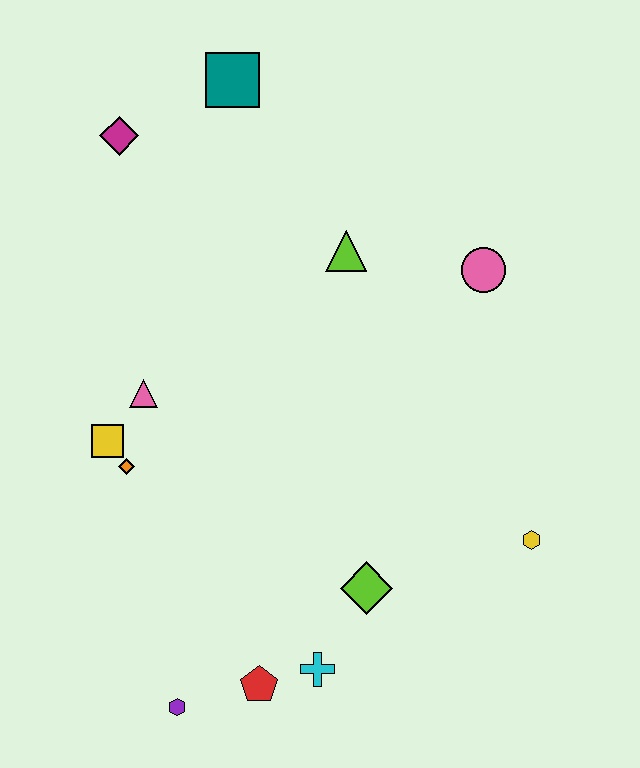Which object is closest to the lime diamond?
The cyan cross is closest to the lime diamond.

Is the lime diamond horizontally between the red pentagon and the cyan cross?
No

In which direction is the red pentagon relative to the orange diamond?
The red pentagon is below the orange diamond.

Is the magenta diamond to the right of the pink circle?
No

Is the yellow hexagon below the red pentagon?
No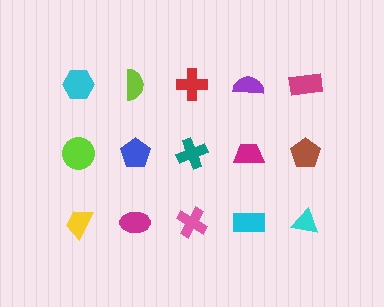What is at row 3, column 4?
A cyan rectangle.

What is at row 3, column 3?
A pink cross.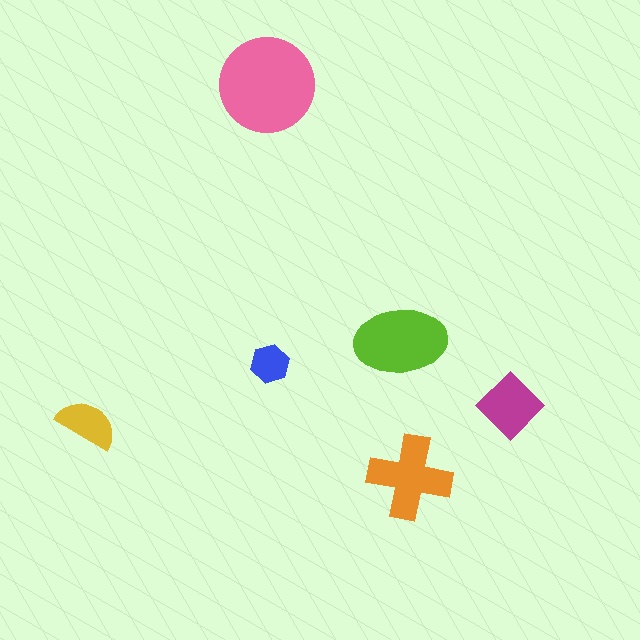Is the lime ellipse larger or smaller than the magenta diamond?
Larger.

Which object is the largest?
The pink circle.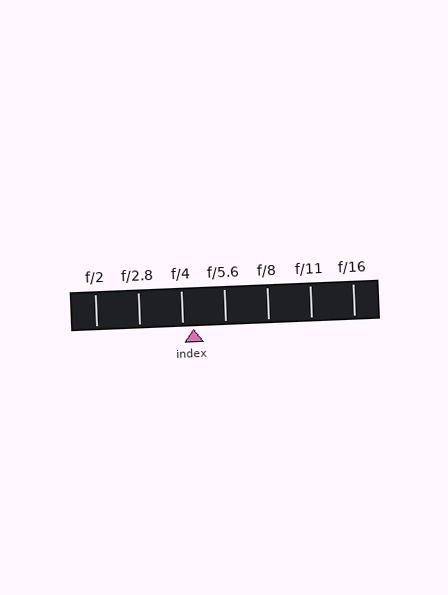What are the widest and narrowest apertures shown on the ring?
The widest aperture shown is f/2 and the narrowest is f/16.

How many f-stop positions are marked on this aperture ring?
There are 7 f-stop positions marked.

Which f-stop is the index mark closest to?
The index mark is closest to f/4.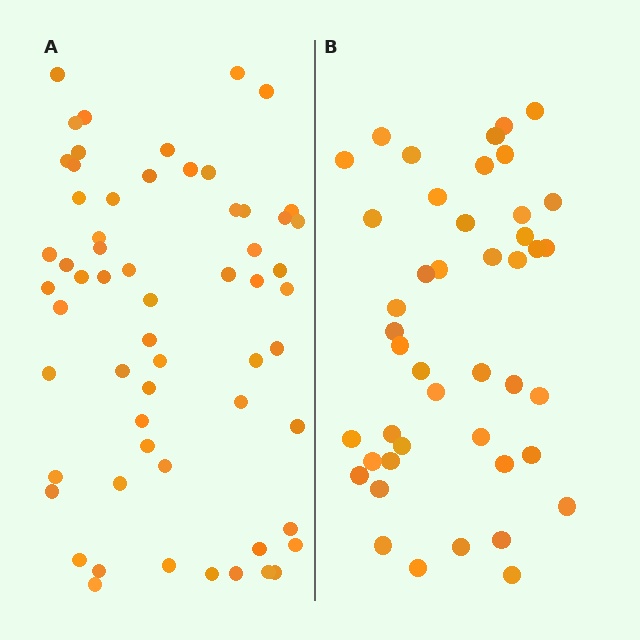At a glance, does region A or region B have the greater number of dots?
Region A (the left region) has more dots.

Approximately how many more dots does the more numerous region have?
Region A has approximately 15 more dots than region B.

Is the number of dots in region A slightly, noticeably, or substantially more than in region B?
Region A has noticeably more, but not dramatically so. The ratio is roughly 1.4 to 1.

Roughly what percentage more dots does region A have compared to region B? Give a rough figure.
About 35% more.